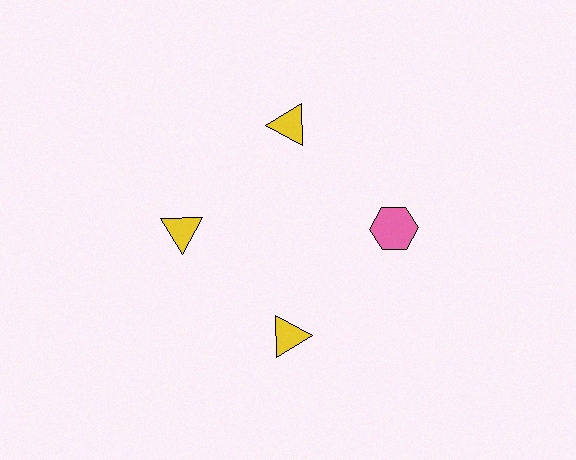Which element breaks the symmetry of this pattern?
The pink hexagon at roughly the 3 o'clock position breaks the symmetry. All other shapes are yellow triangles.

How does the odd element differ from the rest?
It differs in both color (pink instead of yellow) and shape (hexagon instead of triangle).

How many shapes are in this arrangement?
There are 4 shapes arranged in a ring pattern.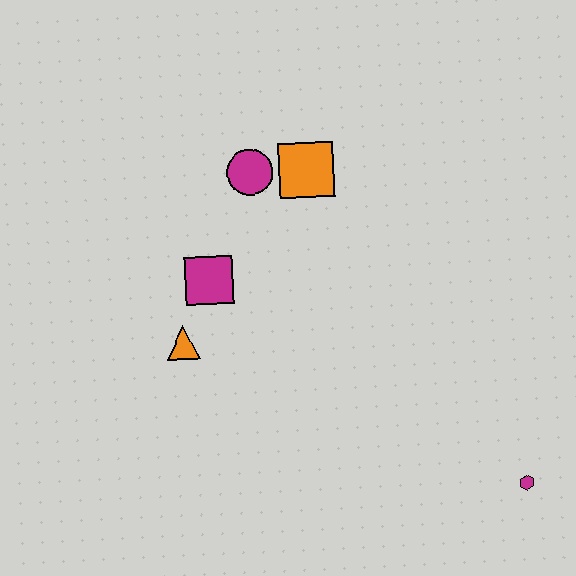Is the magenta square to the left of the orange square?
Yes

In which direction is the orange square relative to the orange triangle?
The orange square is above the orange triangle.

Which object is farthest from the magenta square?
The magenta hexagon is farthest from the magenta square.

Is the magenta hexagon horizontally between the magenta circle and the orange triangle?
No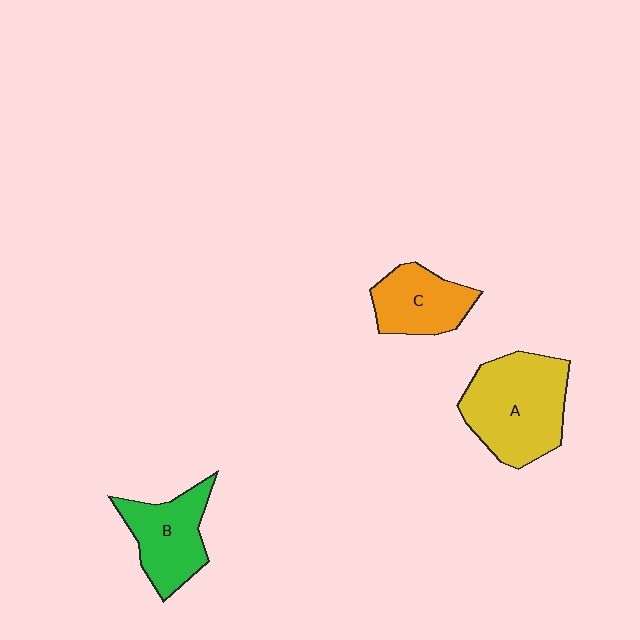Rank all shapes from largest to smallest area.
From largest to smallest: A (yellow), B (green), C (orange).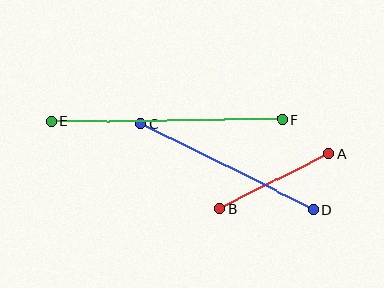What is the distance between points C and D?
The distance is approximately 192 pixels.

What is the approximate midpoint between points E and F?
The midpoint is at approximately (167, 120) pixels.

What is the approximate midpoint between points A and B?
The midpoint is at approximately (274, 181) pixels.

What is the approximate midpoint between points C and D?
The midpoint is at approximately (227, 166) pixels.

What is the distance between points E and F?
The distance is approximately 231 pixels.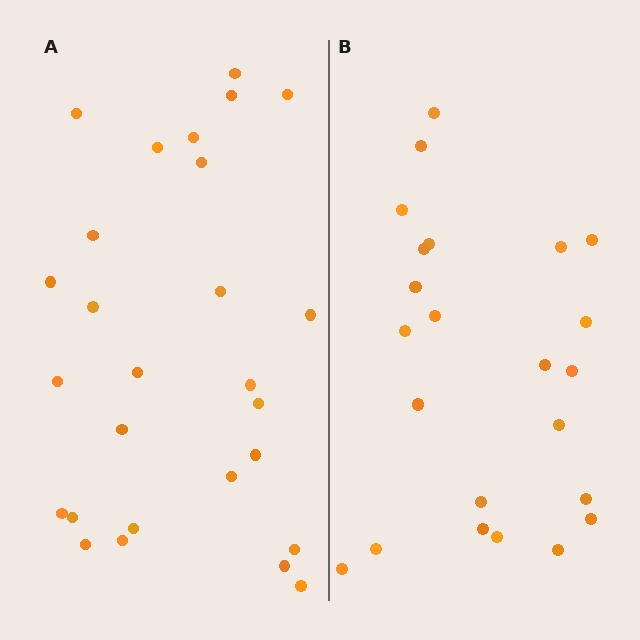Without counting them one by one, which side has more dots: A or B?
Region A (the left region) has more dots.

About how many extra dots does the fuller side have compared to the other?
Region A has about 4 more dots than region B.